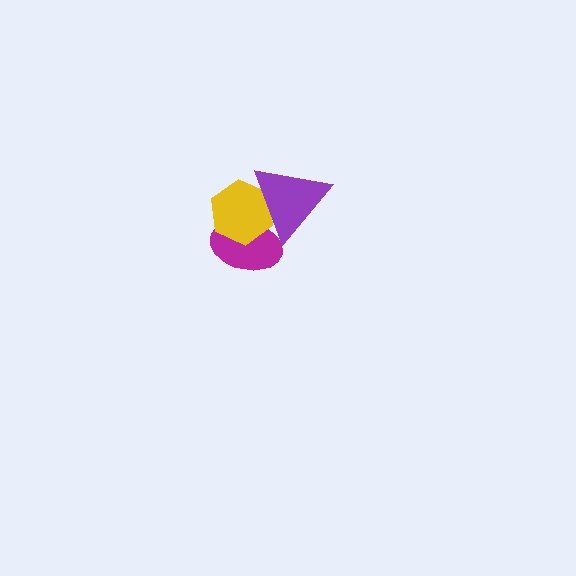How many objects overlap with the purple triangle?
2 objects overlap with the purple triangle.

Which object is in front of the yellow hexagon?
The purple triangle is in front of the yellow hexagon.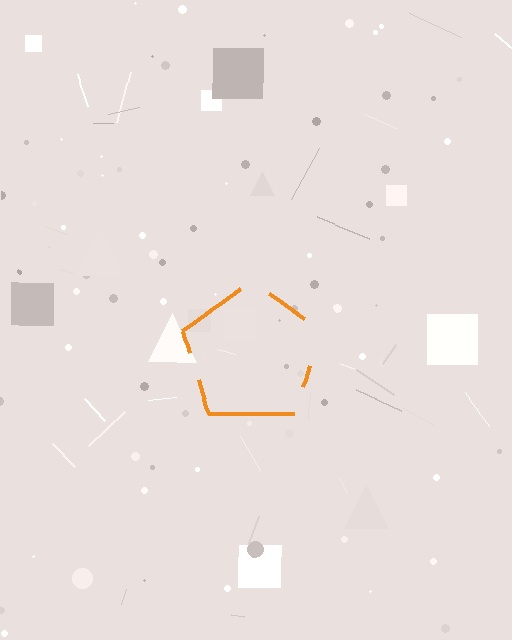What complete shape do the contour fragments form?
The contour fragments form a pentagon.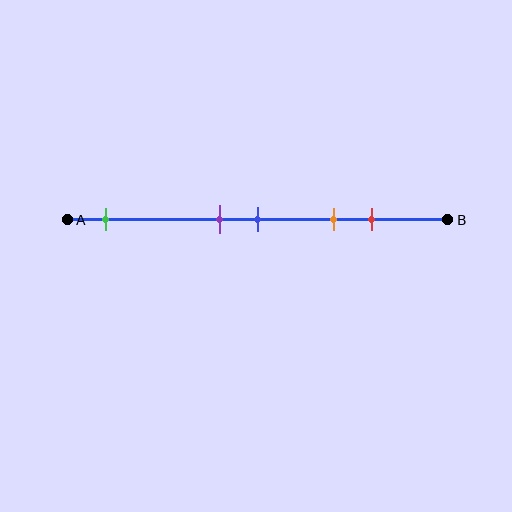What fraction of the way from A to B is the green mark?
The green mark is approximately 10% (0.1) of the way from A to B.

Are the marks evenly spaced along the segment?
No, the marks are not evenly spaced.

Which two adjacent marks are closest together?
The purple and blue marks are the closest adjacent pair.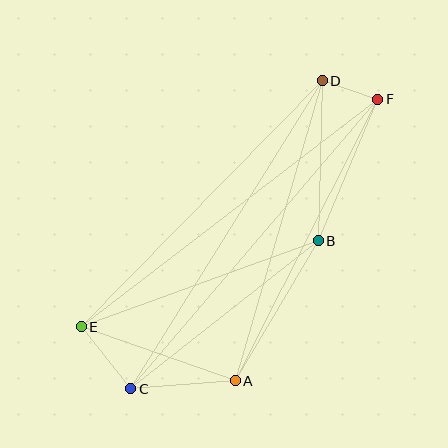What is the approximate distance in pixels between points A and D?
The distance between A and D is approximately 312 pixels.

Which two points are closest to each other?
Points D and F are closest to each other.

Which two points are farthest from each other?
Points C and F are farthest from each other.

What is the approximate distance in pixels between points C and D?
The distance between C and D is approximately 363 pixels.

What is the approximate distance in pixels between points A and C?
The distance between A and C is approximately 105 pixels.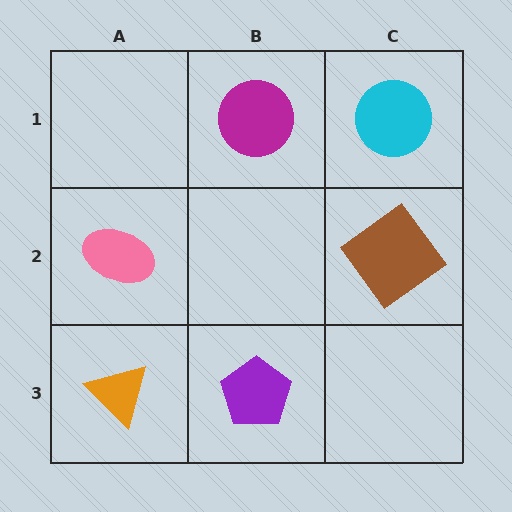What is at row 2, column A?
A pink ellipse.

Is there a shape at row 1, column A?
No, that cell is empty.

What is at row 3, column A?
An orange triangle.